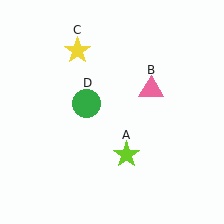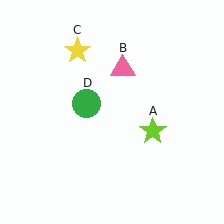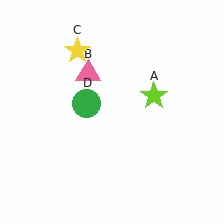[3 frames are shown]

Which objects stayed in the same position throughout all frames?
Yellow star (object C) and green circle (object D) remained stationary.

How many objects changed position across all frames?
2 objects changed position: lime star (object A), pink triangle (object B).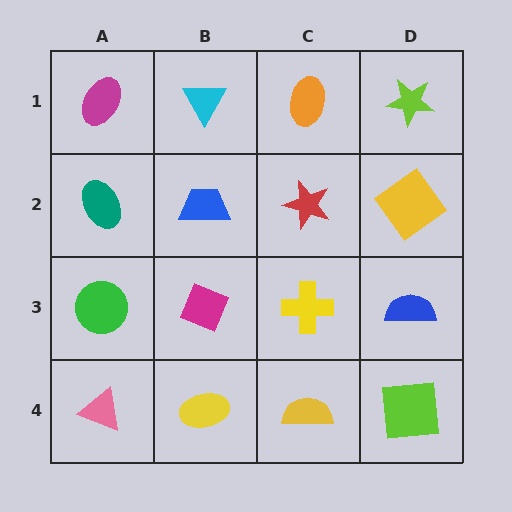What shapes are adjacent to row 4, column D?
A blue semicircle (row 3, column D), a yellow semicircle (row 4, column C).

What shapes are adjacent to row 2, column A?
A magenta ellipse (row 1, column A), a green circle (row 3, column A), a blue trapezoid (row 2, column B).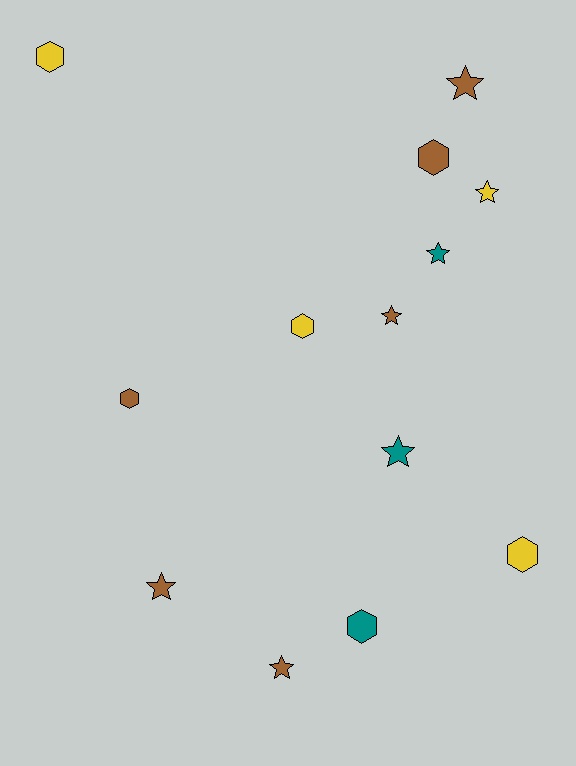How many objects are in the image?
There are 13 objects.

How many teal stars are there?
There are 2 teal stars.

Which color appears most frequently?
Brown, with 6 objects.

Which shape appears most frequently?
Star, with 7 objects.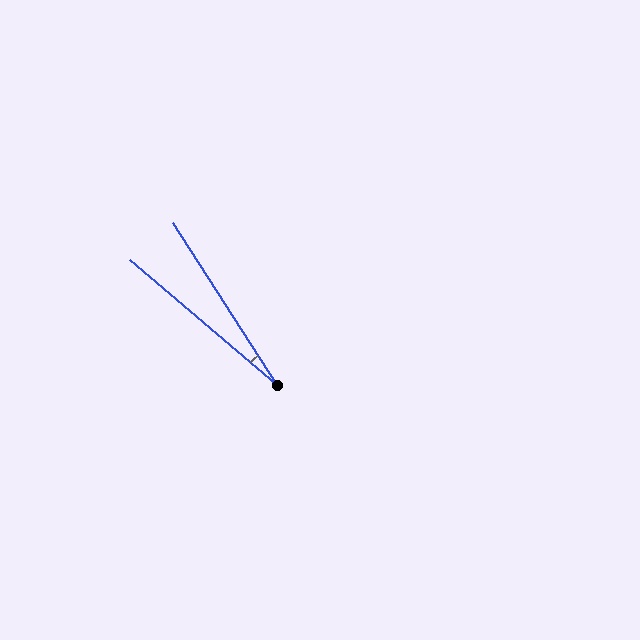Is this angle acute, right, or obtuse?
It is acute.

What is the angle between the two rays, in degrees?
Approximately 17 degrees.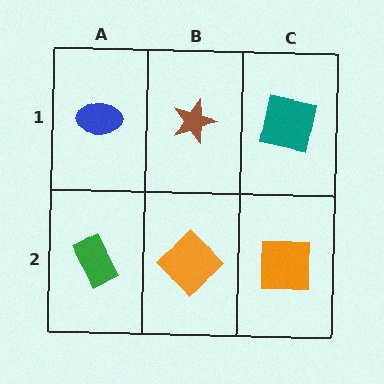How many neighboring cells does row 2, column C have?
2.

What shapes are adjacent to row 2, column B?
A brown star (row 1, column B), a green rectangle (row 2, column A), an orange square (row 2, column C).